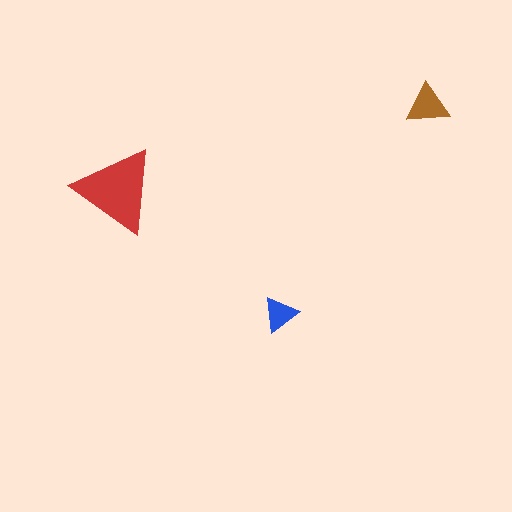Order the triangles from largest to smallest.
the red one, the brown one, the blue one.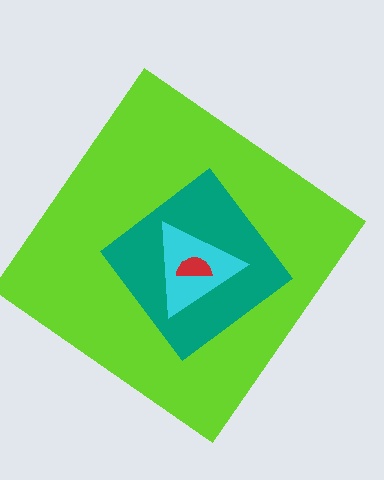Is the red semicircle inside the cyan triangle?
Yes.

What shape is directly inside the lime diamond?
The teal diamond.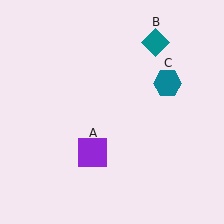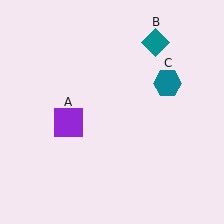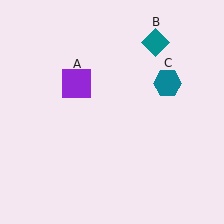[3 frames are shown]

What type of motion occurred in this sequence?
The purple square (object A) rotated clockwise around the center of the scene.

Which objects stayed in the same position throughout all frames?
Teal diamond (object B) and teal hexagon (object C) remained stationary.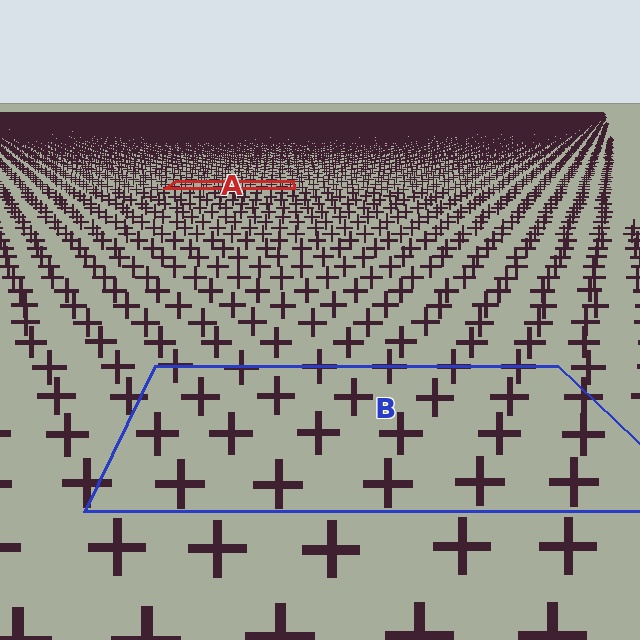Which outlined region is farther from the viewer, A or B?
Region A is farther from the viewer — the texture elements inside it appear smaller and more densely packed.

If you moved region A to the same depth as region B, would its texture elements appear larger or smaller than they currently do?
They would appear larger. At a closer depth, the same texture elements are projected at a bigger on-screen size.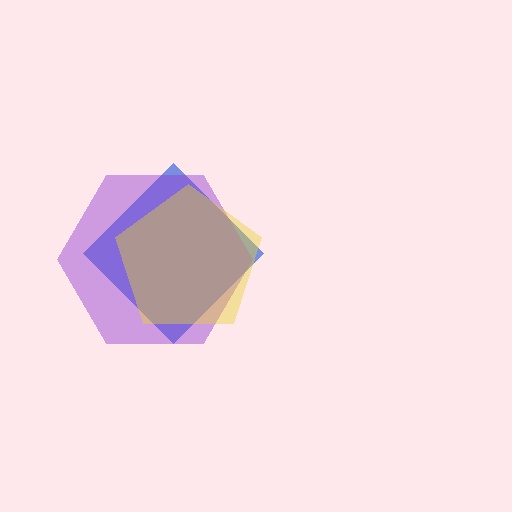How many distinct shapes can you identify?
There are 3 distinct shapes: a blue diamond, a purple hexagon, a yellow pentagon.